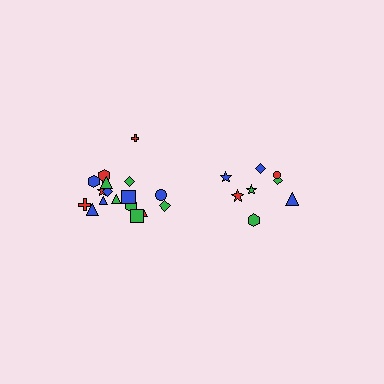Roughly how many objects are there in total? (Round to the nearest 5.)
Roughly 25 objects in total.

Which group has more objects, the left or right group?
The left group.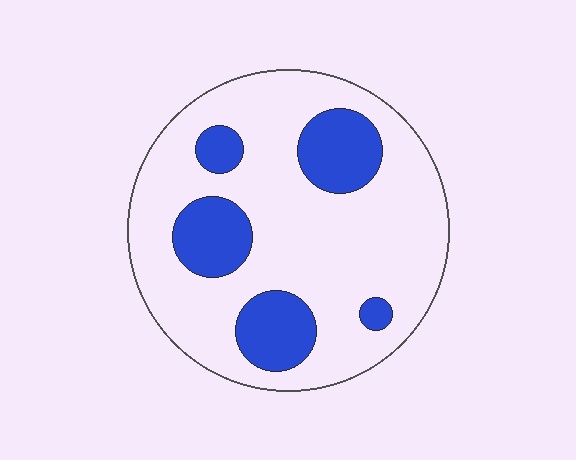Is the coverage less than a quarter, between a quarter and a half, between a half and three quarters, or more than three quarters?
Less than a quarter.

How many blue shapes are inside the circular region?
5.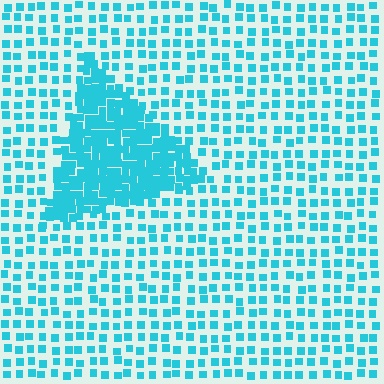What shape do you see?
I see a triangle.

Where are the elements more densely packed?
The elements are more densely packed inside the triangle boundary.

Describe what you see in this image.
The image contains small cyan elements arranged at two different densities. A triangle-shaped region is visible where the elements are more densely packed than the surrounding area.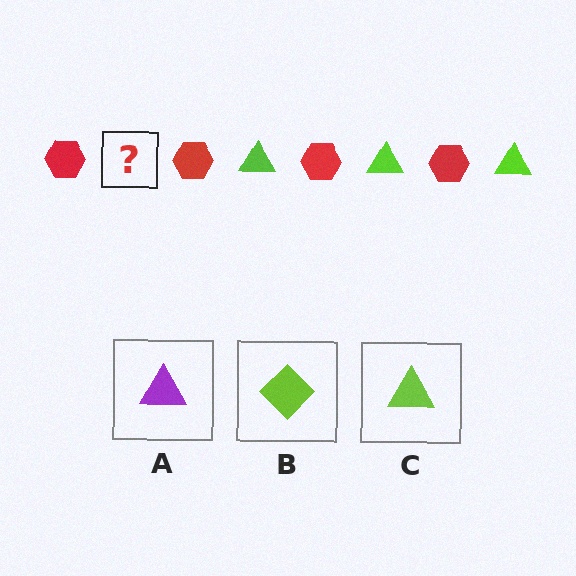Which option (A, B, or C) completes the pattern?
C.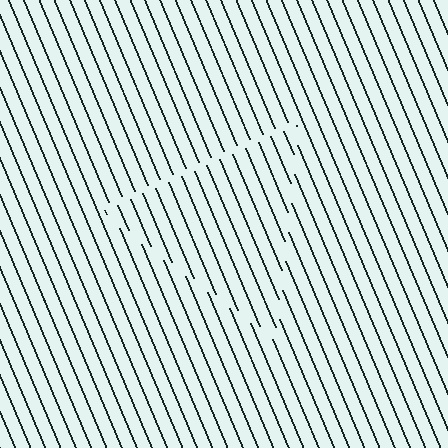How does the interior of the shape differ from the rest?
The interior of the shape contains the same grating, shifted by half a period — the contour is defined by the phase discontinuity where line-ends from the inner and outer gratings abut.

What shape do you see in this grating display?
An illusory triangle. The interior of the shape contains the same grating, shifted by half a period — the contour is defined by the phase discontinuity where line-ends from the inner and outer gratings abut.